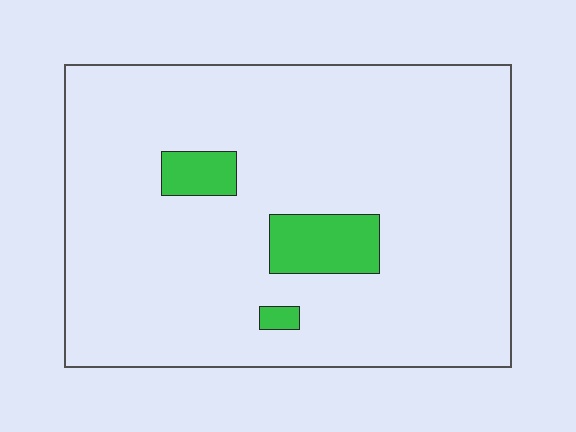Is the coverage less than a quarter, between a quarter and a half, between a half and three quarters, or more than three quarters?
Less than a quarter.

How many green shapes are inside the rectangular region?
3.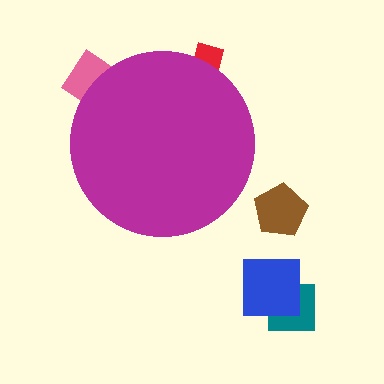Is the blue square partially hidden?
No, the blue square is fully visible.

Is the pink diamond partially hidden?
Yes, the pink diamond is partially hidden behind the magenta circle.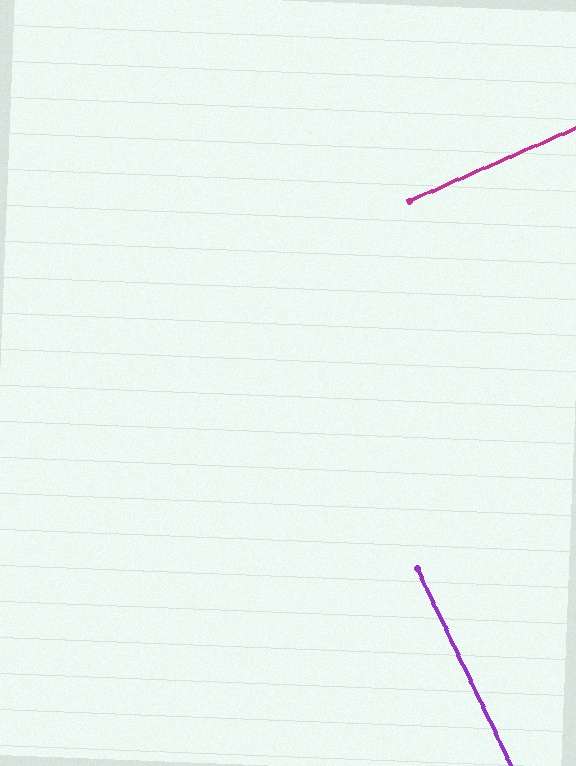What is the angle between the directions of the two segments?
Approximately 88 degrees.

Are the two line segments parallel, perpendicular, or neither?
Perpendicular — they meet at approximately 88°.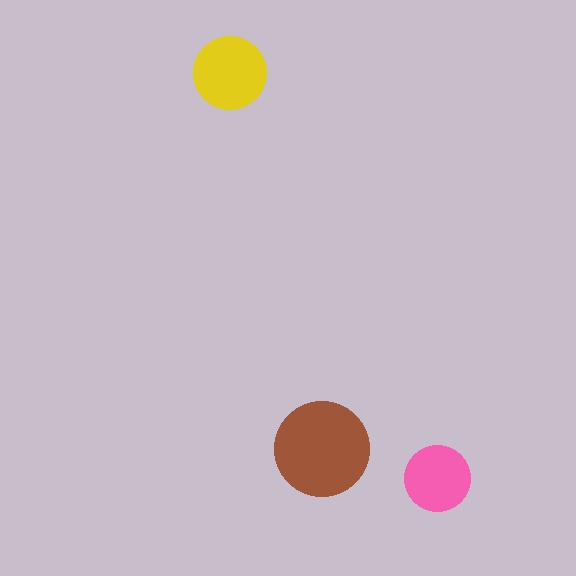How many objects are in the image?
There are 3 objects in the image.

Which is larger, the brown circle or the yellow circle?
The brown one.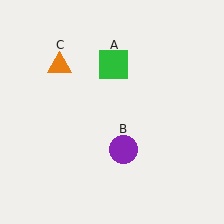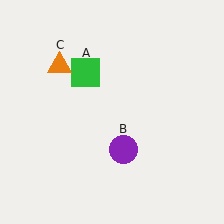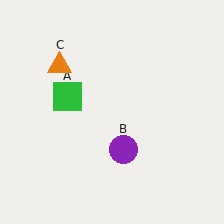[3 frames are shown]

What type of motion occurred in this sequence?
The green square (object A) rotated counterclockwise around the center of the scene.